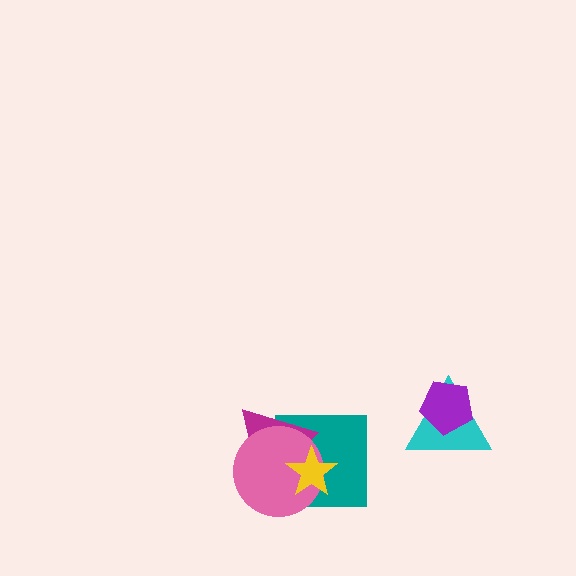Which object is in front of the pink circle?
The yellow star is in front of the pink circle.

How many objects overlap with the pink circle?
3 objects overlap with the pink circle.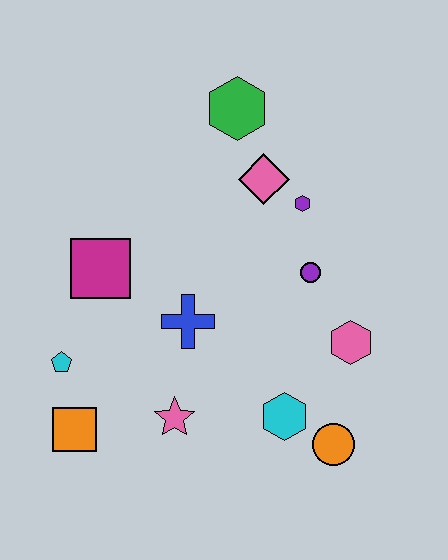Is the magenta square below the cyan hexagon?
No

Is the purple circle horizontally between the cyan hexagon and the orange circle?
Yes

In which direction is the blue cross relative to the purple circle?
The blue cross is to the left of the purple circle.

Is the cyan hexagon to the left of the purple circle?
Yes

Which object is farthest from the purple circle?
The orange square is farthest from the purple circle.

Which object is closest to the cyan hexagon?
The orange circle is closest to the cyan hexagon.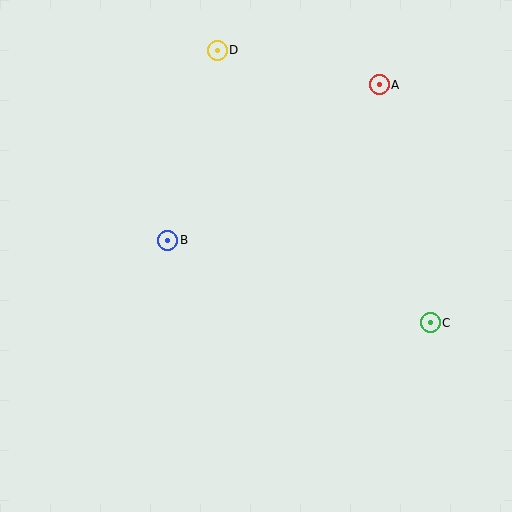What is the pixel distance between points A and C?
The distance between A and C is 243 pixels.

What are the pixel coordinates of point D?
Point D is at (217, 50).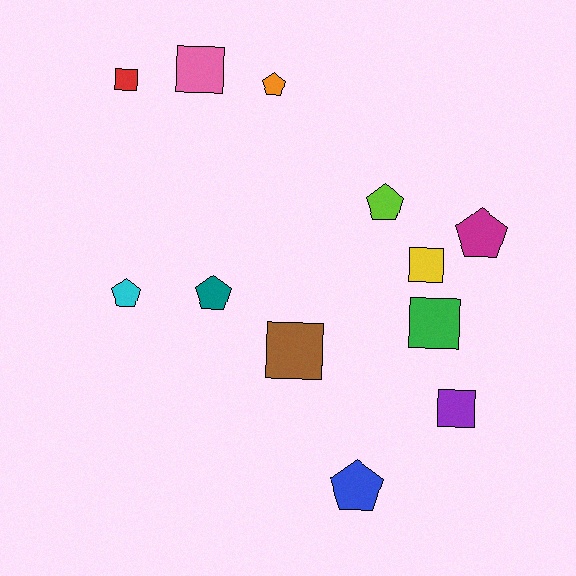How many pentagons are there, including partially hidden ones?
There are 6 pentagons.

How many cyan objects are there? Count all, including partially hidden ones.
There is 1 cyan object.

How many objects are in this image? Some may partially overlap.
There are 12 objects.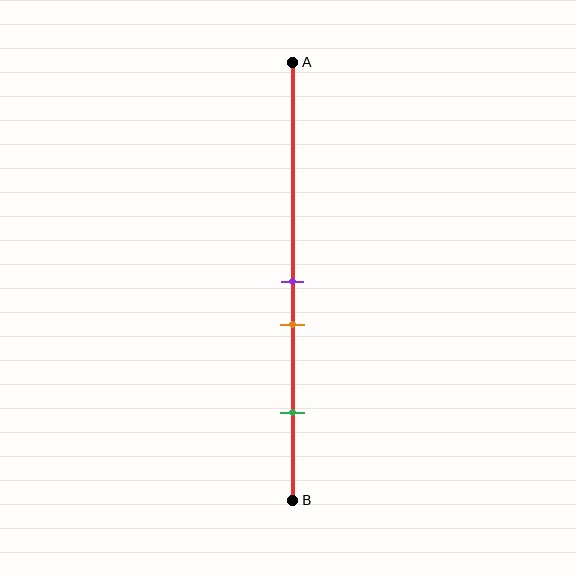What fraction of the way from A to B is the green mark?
The green mark is approximately 80% (0.8) of the way from A to B.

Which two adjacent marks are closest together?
The purple and orange marks are the closest adjacent pair.